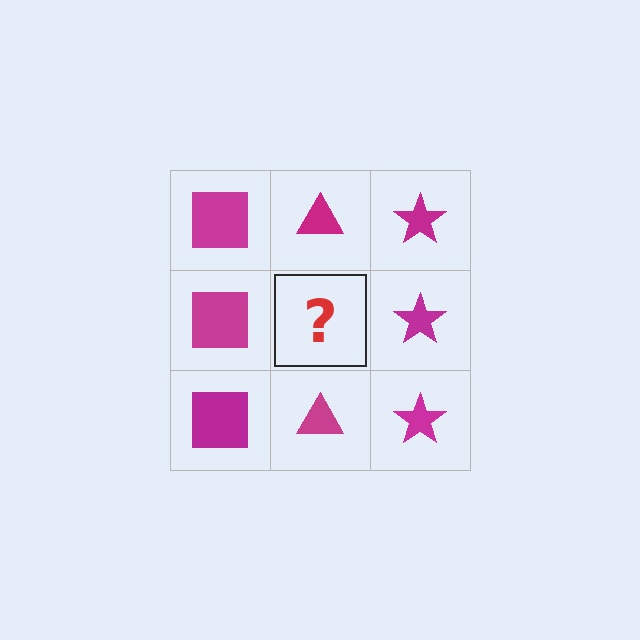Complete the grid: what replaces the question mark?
The question mark should be replaced with a magenta triangle.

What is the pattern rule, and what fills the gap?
The rule is that each column has a consistent shape. The gap should be filled with a magenta triangle.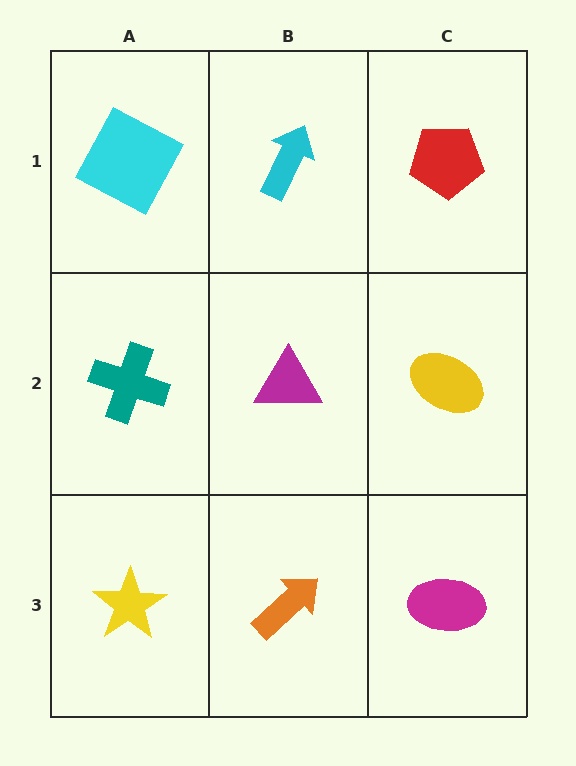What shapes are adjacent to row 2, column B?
A cyan arrow (row 1, column B), an orange arrow (row 3, column B), a teal cross (row 2, column A), a yellow ellipse (row 2, column C).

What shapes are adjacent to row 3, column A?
A teal cross (row 2, column A), an orange arrow (row 3, column B).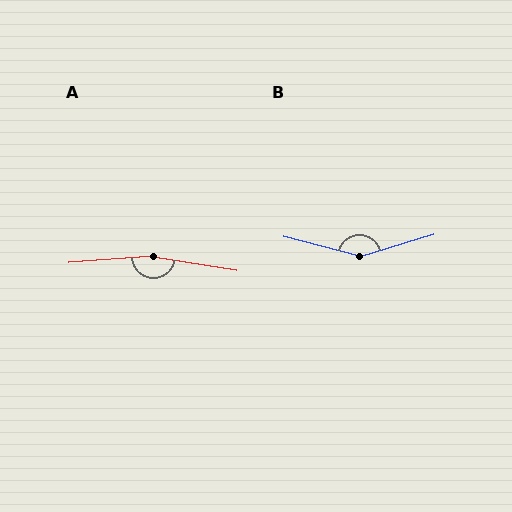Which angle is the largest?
A, at approximately 166 degrees.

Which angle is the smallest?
B, at approximately 149 degrees.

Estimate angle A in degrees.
Approximately 166 degrees.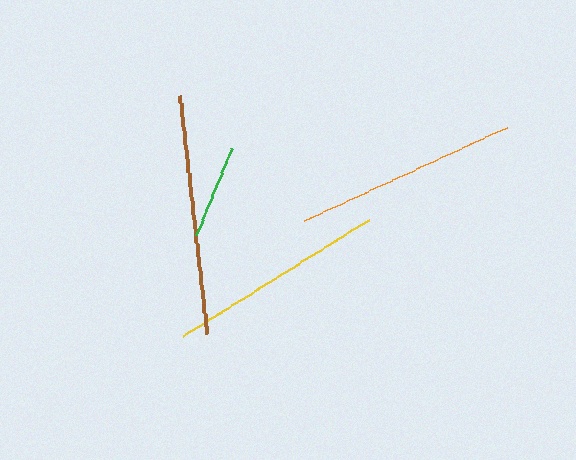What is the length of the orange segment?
The orange segment is approximately 223 pixels long.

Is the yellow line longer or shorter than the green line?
The yellow line is longer than the green line.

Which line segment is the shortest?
The green line is the shortest at approximately 93 pixels.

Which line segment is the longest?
The brown line is the longest at approximately 240 pixels.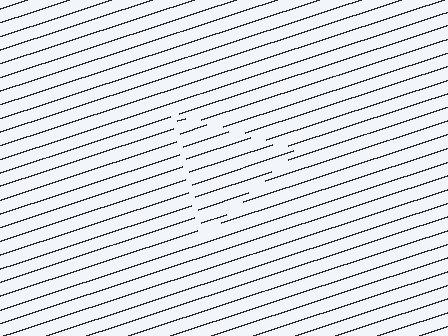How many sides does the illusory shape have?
3 sides — the line-ends trace a triangle.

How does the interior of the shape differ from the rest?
The interior of the shape contains the same grating, shifted by half a period — the contour is defined by the phase discontinuity where line-ends from the inner and outer gratings abut.